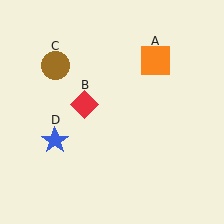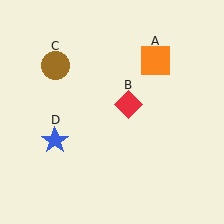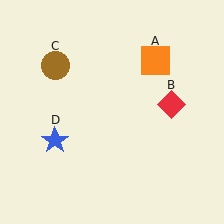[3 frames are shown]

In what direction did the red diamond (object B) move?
The red diamond (object B) moved right.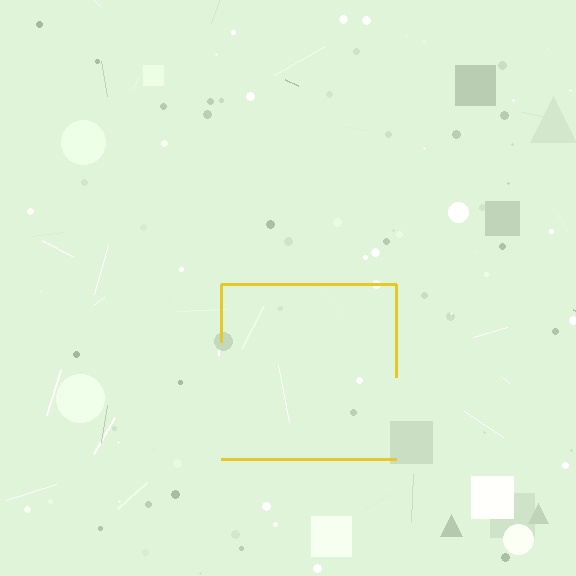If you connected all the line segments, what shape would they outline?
They would outline a square.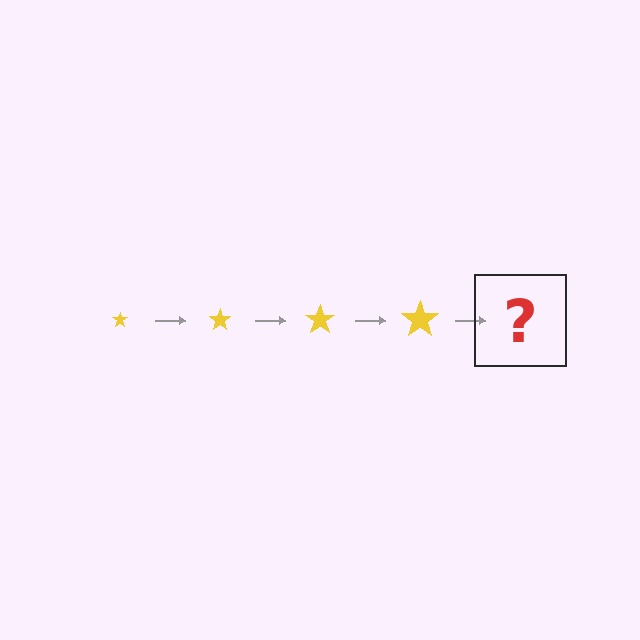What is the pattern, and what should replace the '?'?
The pattern is that the star gets progressively larger each step. The '?' should be a yellow star, larger than the previous one.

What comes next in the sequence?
The next element should be a yellow star, larger than the previous one.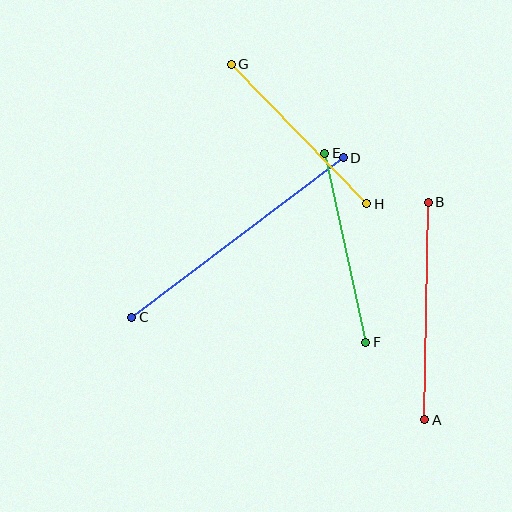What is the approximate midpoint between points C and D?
The midpoint is at approximately (237, 237) pixels.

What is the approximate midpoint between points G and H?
The midpoint is at approximately (299, 134) pixels.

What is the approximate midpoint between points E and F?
The midpoint is at approximately (345, 248) pixels.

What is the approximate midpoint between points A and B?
The midpoint is at approximately (427, 311) pixels.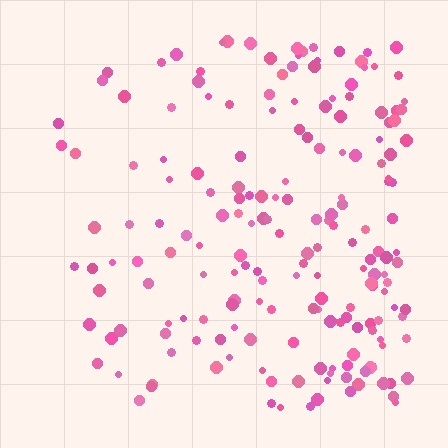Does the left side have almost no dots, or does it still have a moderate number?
Still a moderate number, just noticeably fewer than the right.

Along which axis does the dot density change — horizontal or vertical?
Horizontal.